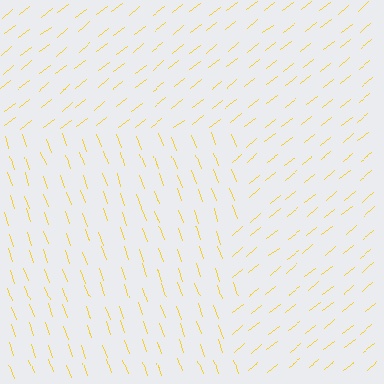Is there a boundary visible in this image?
Yes, there is a texture boundary formed by a change in line orientation.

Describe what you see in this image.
The image is filled with small yellow line segments. A rectangle region in the image has lines oriented differently from the surrounding lines, creating a visible texture boundary.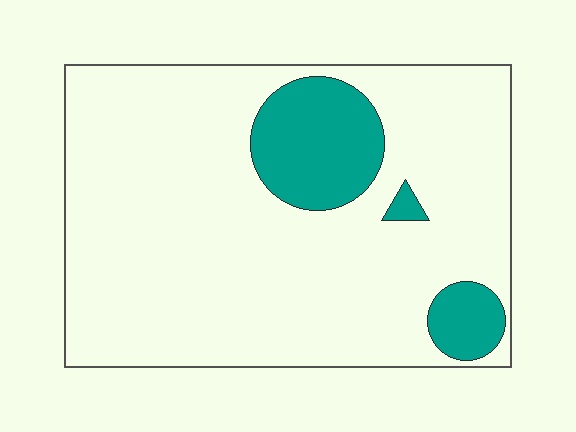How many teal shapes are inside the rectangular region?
3.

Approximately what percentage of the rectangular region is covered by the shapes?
Approximately 15%.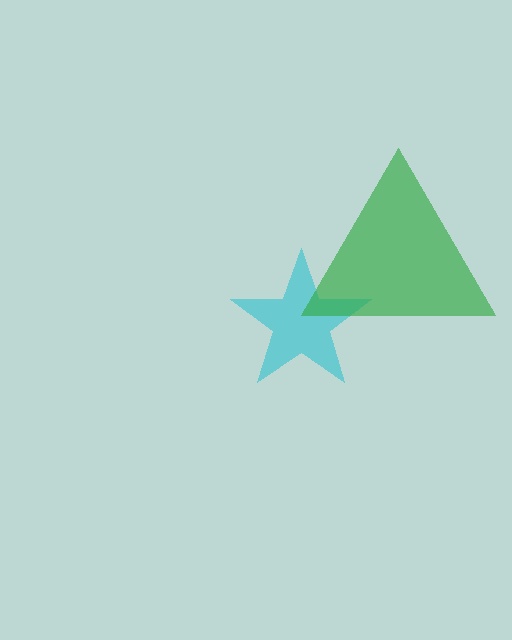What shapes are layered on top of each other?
The layered shapes are: a cyan star, a green triangle.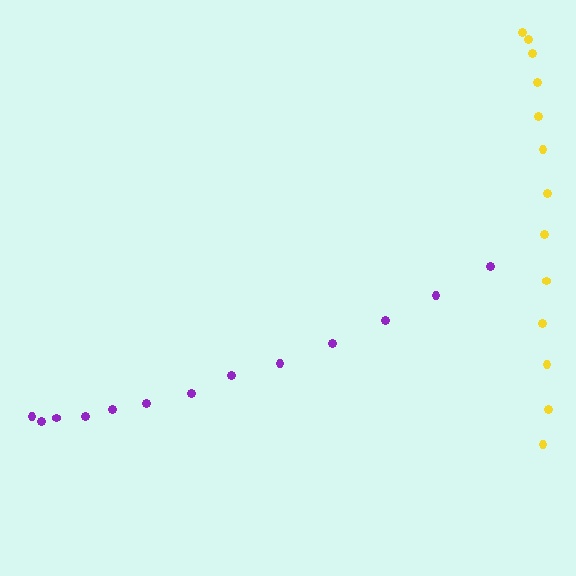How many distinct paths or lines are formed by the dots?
There are 2 distinct paths.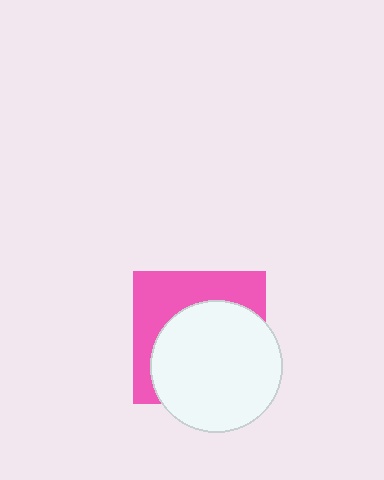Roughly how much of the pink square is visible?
A small part of it is visible (roughly 40%).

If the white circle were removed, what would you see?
You would see the complete pink square.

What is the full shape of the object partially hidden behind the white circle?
The partially hidden object is a pink square.